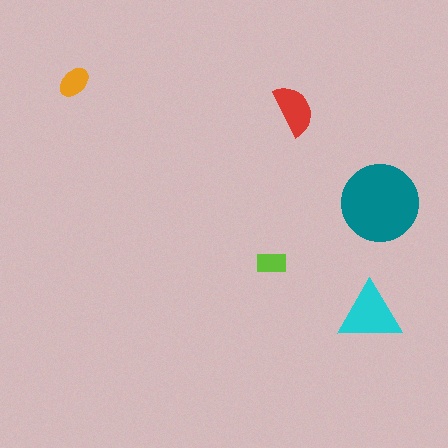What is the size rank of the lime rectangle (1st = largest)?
5th.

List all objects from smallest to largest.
The lime rectangle, the orange ellipse, the red semicircle, the cyan triangle, the teal circle.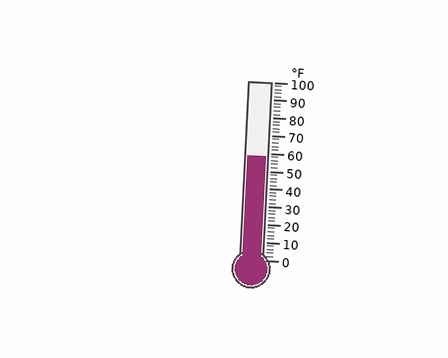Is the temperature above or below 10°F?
The temperature is above 10°F.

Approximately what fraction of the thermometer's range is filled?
The thermometer is filled to approximately 60% of its range.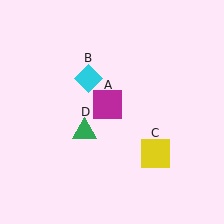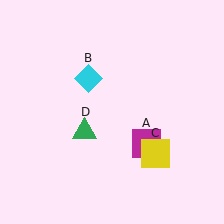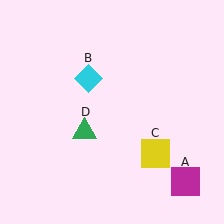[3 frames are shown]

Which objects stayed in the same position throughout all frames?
Cyan diamond (object B) and yellow square (object C) and green triangle (object D) remained stationary.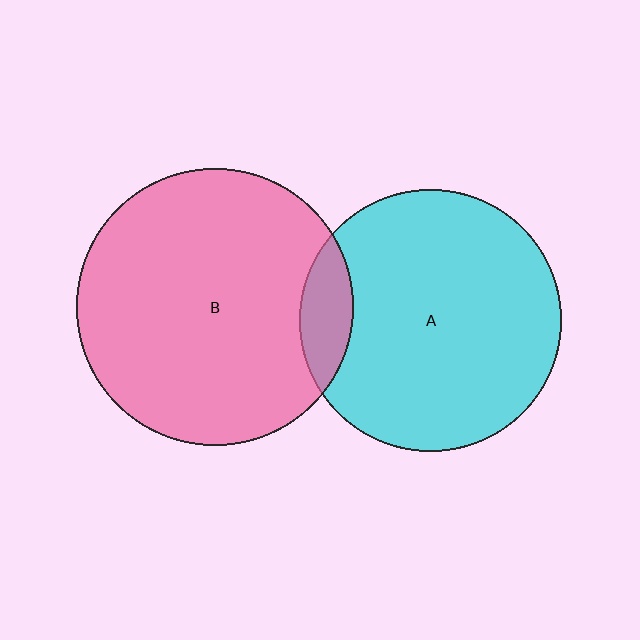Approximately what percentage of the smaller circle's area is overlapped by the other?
Approximately 10%.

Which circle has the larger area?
Circle B (pink).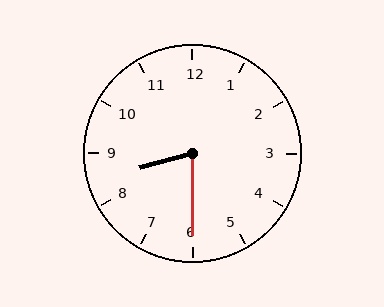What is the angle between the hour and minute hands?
Approximately 75 degrees.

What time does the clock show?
8:30.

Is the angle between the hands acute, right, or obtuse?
It is acute.